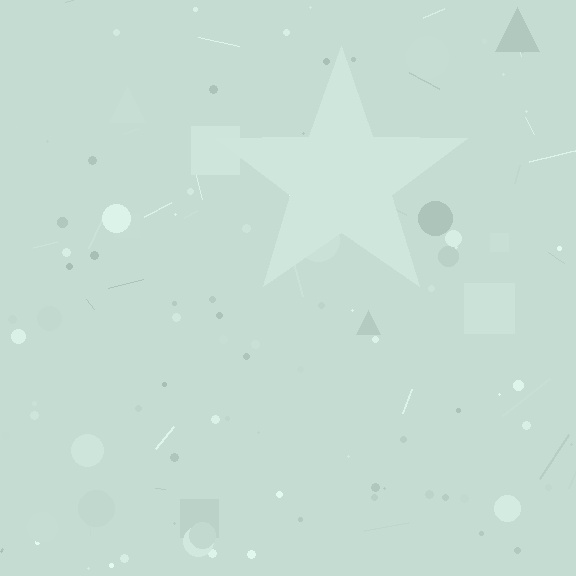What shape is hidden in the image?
A star is hidden in the image.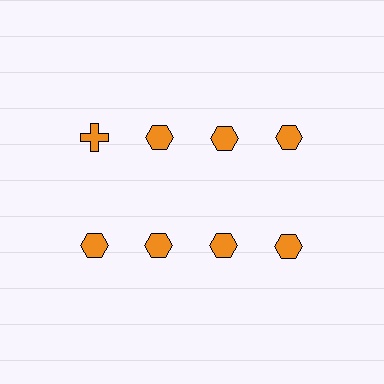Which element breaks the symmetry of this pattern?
The orange cross in the top row, leftmost column breaks the symmetry. All other shapes are orange hexagons.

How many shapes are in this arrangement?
There are 8 shapes arranged in a grid pattern.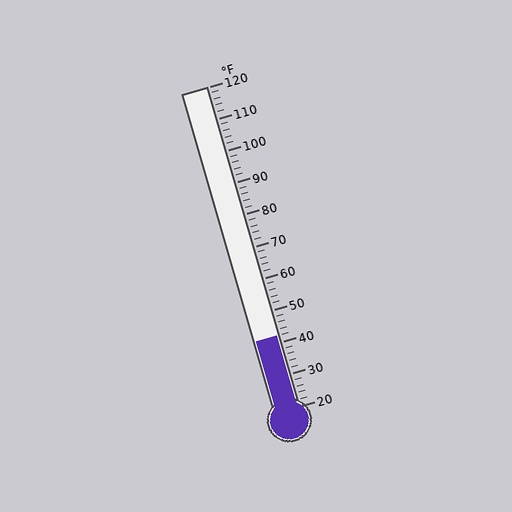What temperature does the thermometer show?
The thermometer shows approximately 42°F.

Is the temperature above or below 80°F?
The temperature is below 80°F.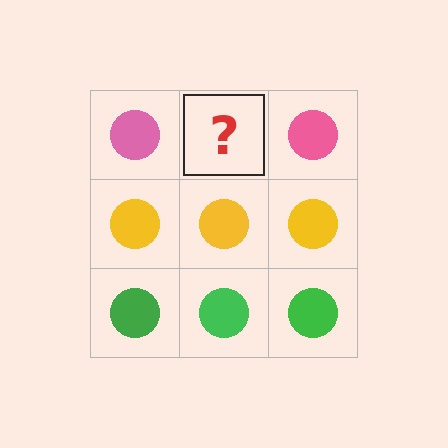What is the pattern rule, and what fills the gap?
The rule is that each row has a consistent color. The gap should be filled with a pink circle.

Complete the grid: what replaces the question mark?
The question mark should be replaced with a pink circle.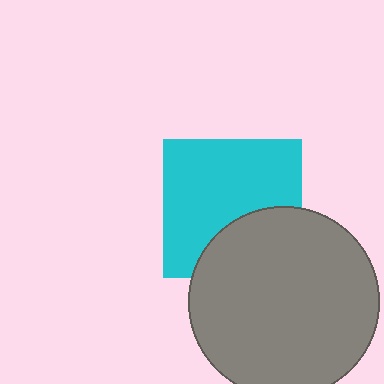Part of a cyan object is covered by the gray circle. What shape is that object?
It is a square.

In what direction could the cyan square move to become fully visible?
The cyan square could move up. That would shift it out from behind the gray circle entirely.